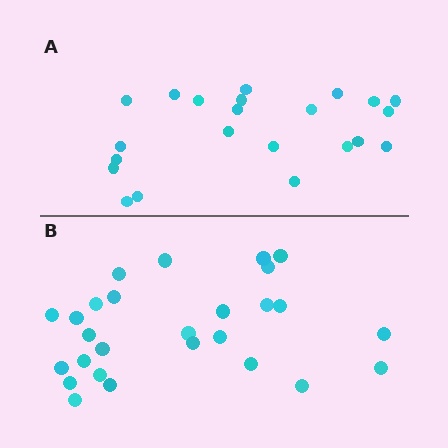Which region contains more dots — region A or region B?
Region B (the bottom region) has more dots.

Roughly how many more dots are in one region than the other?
Region B has about 5 more dots than region A.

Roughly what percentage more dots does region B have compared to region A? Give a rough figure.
About 25% more.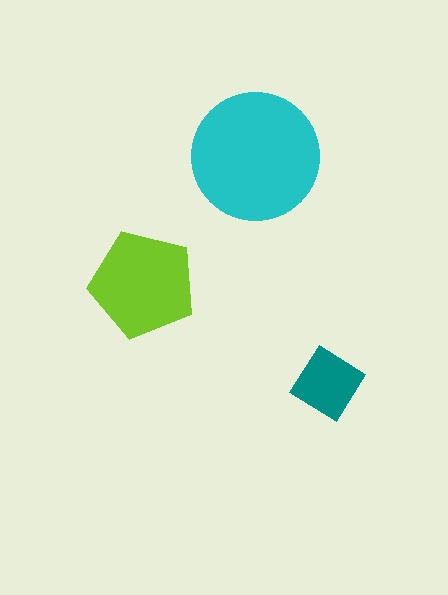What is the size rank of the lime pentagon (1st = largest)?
2nd.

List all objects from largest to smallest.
The cyan circle, the lime pentagon, the teal diamond.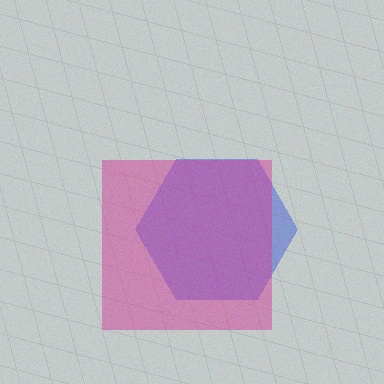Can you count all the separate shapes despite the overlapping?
Yes, there are 2 separate shapes.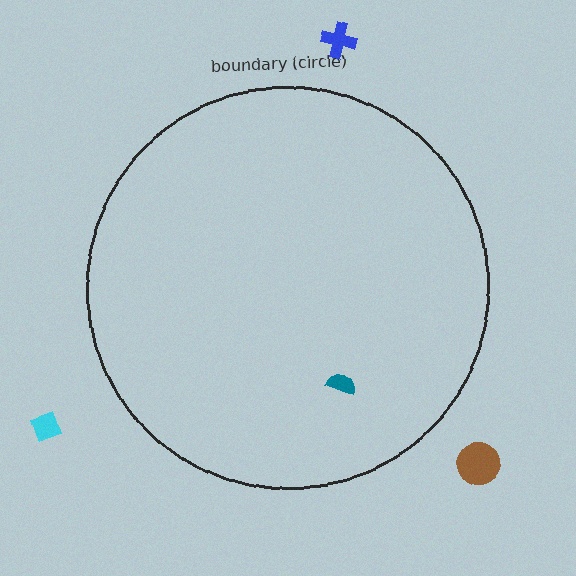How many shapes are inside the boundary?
1 inside, 3 outside.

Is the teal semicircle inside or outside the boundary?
Inside.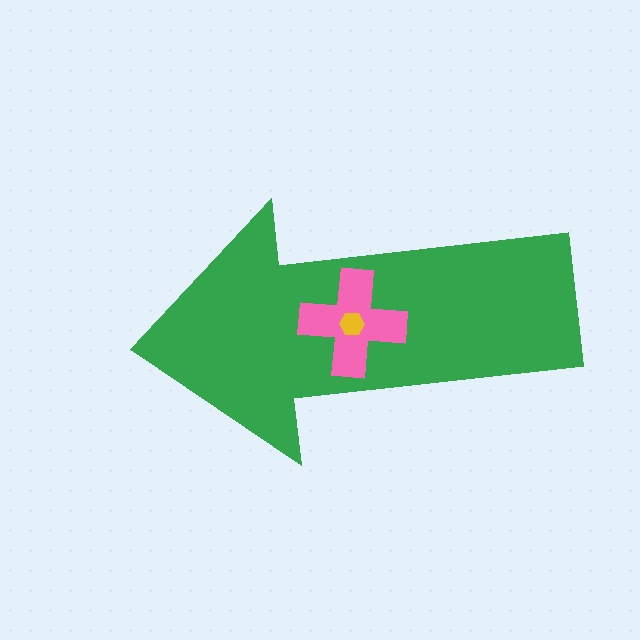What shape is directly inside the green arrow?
The pink cross.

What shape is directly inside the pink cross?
The yellow hexagon.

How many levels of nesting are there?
3.